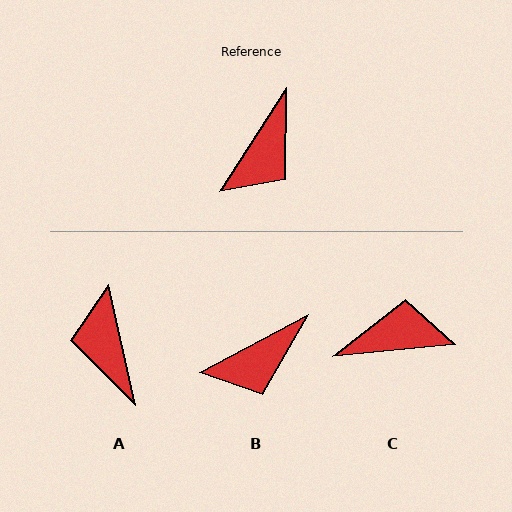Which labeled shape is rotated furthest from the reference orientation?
A, about 135 degrees away.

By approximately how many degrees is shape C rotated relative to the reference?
Approximately 128 degrees counter-clockwise.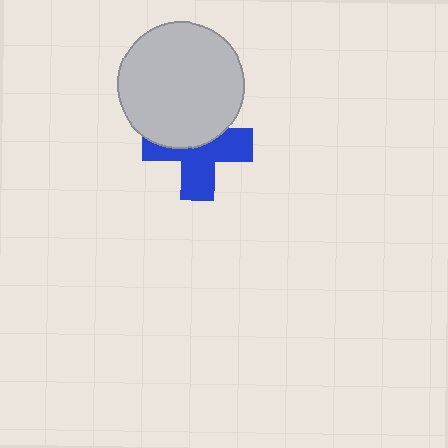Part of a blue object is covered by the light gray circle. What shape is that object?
It is a cross.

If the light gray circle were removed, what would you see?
You would see the complete blue cross.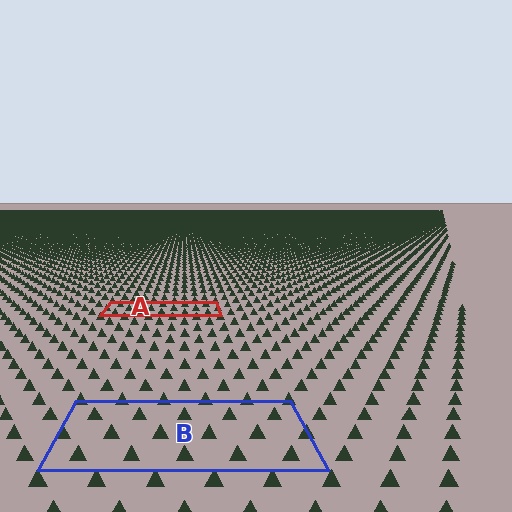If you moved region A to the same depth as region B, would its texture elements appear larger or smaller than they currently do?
They would appear larger. At a closer depth, the same texture elements are projected at a bigger on-screen size.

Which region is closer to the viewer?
Region B is closer. The texture elements there are larger and more spread out.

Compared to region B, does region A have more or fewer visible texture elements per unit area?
Region A has more texture elements per unit area — they are packed more densely because it is farther away.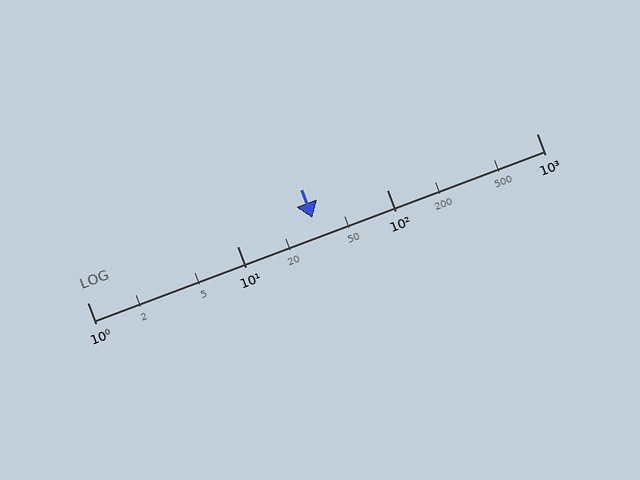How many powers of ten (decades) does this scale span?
The scale spans 3 decades, from 1 to 1000.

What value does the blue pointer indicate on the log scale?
The pointer indicates approximately 32.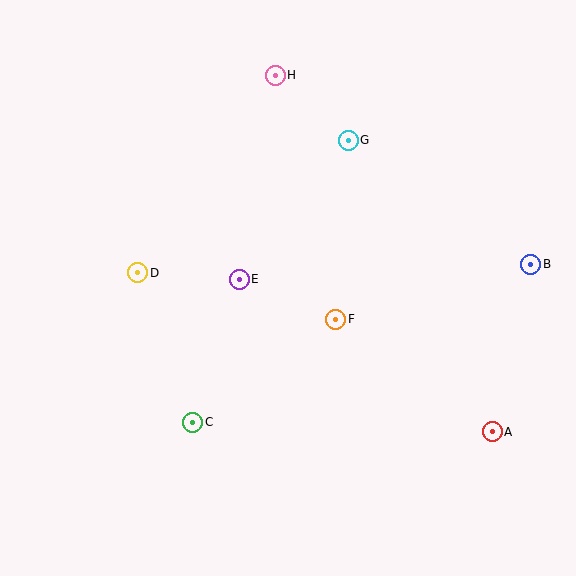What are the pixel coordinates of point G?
Point G is at (348, 140).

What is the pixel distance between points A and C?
The distance between A and C is 300 pixels.